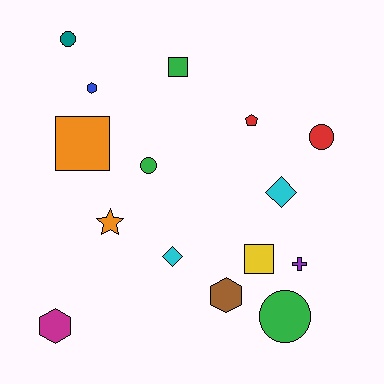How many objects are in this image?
There are 15 objects.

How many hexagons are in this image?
There are 3 hexagons.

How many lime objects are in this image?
There are no lime objects.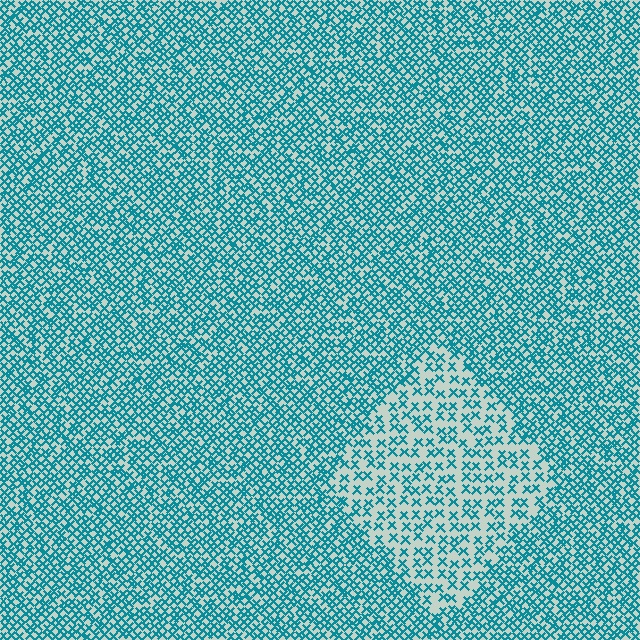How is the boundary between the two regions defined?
The boundary is defined by a change in element density (approximately 2.1x ratio). All elements are the same color, size, and shape.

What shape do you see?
I see a diamond.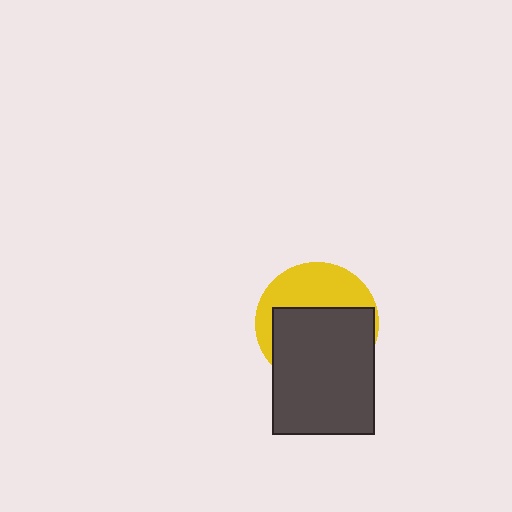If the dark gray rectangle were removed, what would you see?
You would see the complete yellow circle.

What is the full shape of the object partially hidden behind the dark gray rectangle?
The partially hidden object is a yellow circle.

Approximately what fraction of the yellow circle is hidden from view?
Roughly 60% of the yellow circle is hidden behind the dark gray rectangle.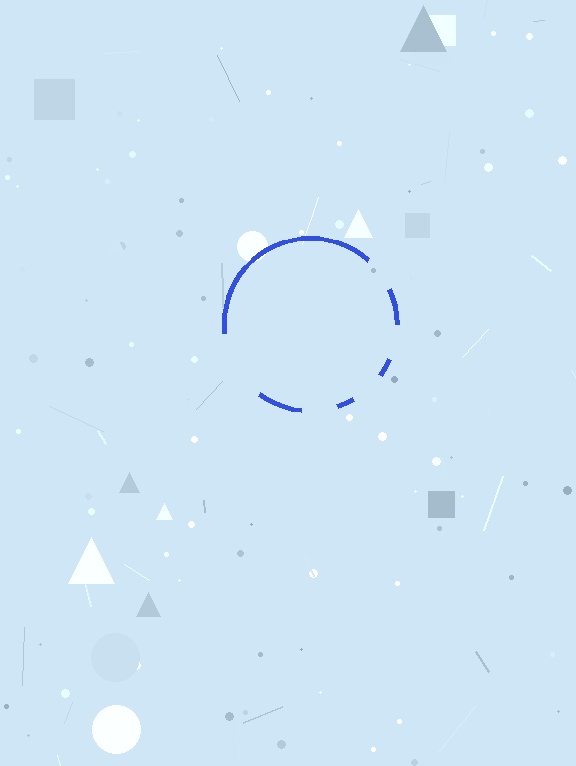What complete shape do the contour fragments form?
The contour fragments form a circle.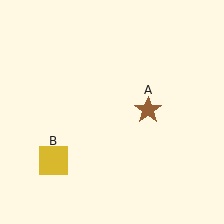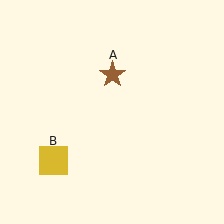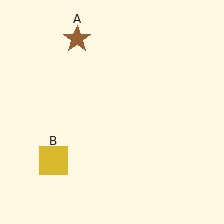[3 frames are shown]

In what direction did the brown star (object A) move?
The brown star (object A) moved up and to the left.